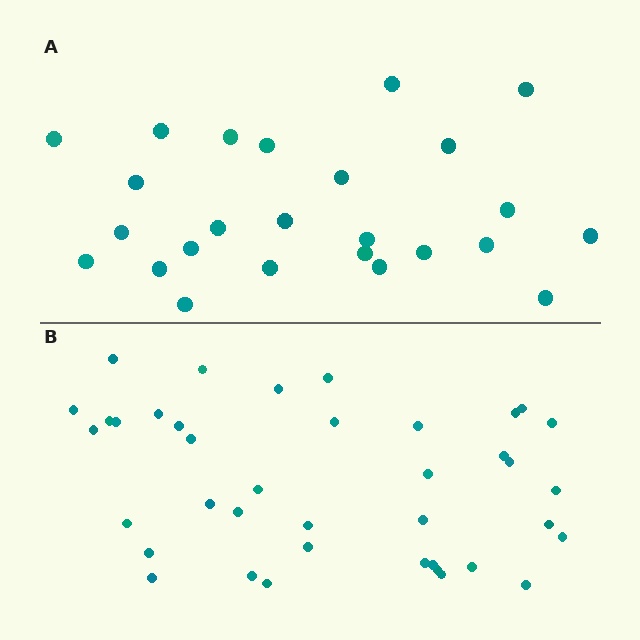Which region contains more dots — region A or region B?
Region B (the bottom region) has more dots.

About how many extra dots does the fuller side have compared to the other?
Region B has approximately 15 more dots than region A.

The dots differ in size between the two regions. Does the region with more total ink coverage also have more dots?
No. Region A has more total ink coverage because its dots are larger, but region B actually contains more individual dots. Total area can be misleading — the number of items is what matters here.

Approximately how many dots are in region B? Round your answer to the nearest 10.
About 40 dots. (The exact count is 39, which rounds to 40.)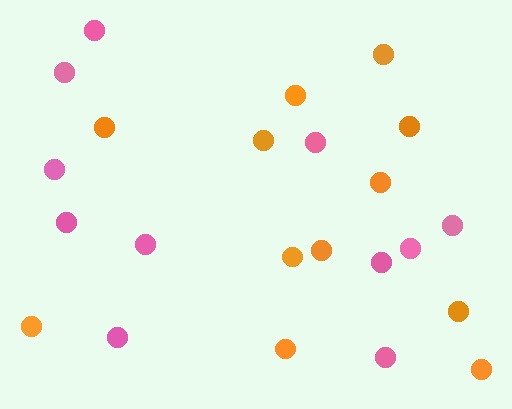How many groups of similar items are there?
There are 2 groups: one group of orange circles (12) and one group of pink circles (11).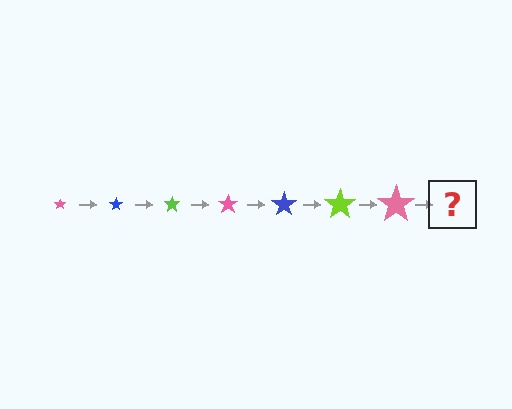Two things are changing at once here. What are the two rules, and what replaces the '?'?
The two rules are that the star grows larger each step and the color cycles through pink, blue, and lime. The '?' should be a blue star, larger than the previous one.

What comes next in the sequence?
The next element should be a blue star, larger than the previous one.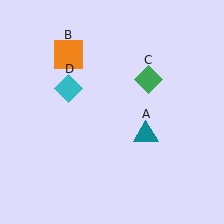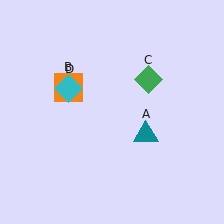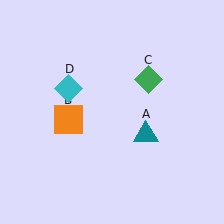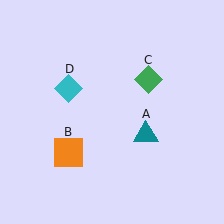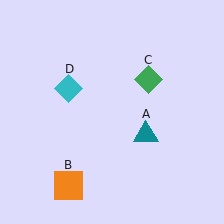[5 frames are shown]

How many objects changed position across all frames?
1 object changed position: orange square (object B).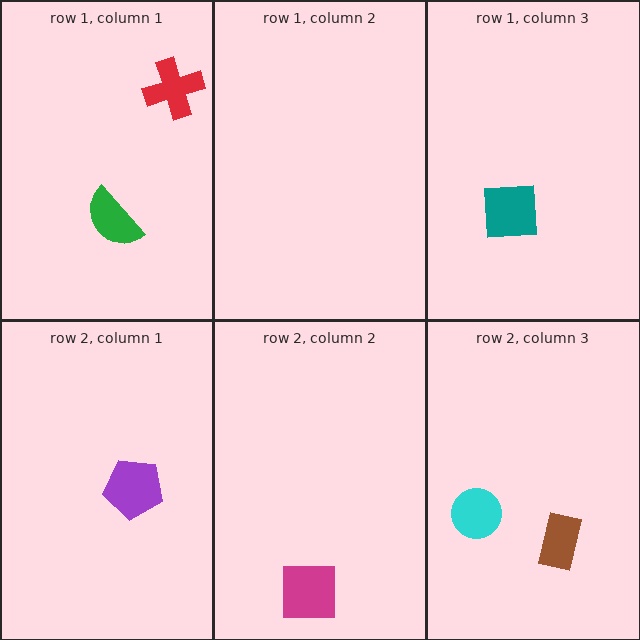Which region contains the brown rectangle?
The row 2, column 3 region.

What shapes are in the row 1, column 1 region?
The red cross, the green semicircle.